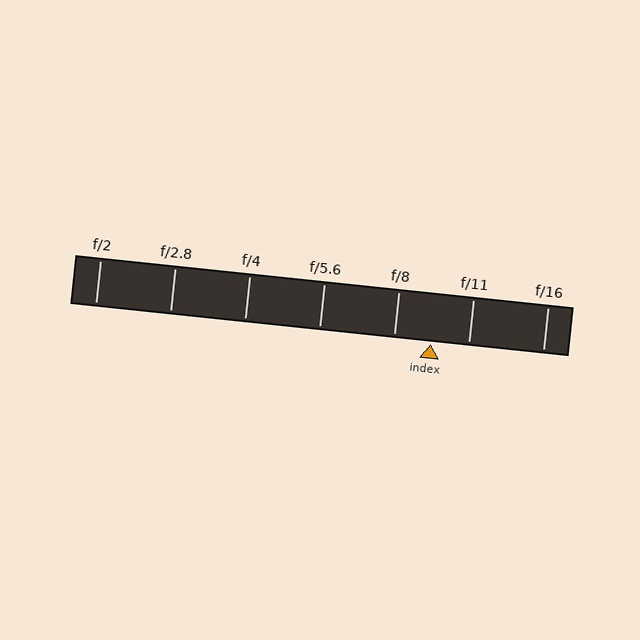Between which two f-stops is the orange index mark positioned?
The index mark is between f/8 and f/11.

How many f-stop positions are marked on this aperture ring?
There are 7 f-stop positions marked.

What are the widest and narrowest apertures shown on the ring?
The widest aperture shown is f/2 and the narrowest is f/16.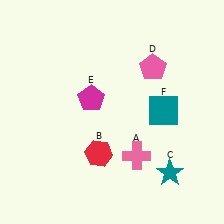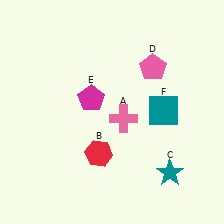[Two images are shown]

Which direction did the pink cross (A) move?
The pink cross (A) moved up.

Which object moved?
The pink cross (A) moved up.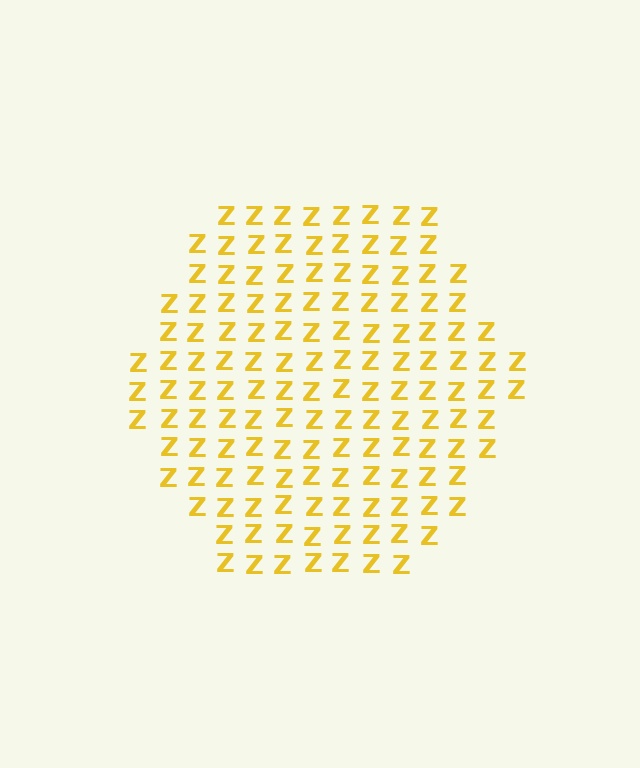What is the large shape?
The large shape is a hexagon.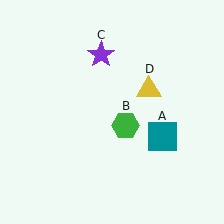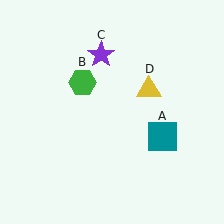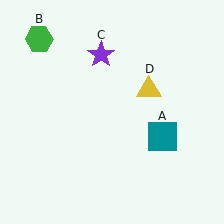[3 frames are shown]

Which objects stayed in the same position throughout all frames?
Teal square (object A) and purple star (object C) and yellow triangle (object D) remained stationary.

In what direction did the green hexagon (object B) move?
The green hexagon (object B) moved up and to the left.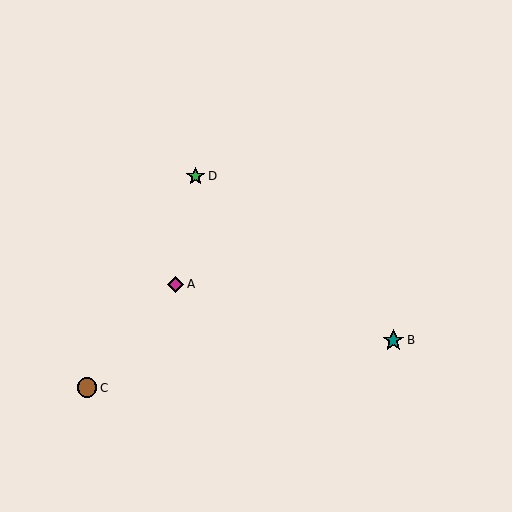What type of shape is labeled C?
Shape C is a brown circle.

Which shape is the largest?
The teal star (labeled B) is the largest.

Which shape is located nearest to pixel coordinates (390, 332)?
The teal star (labeled B) at (393, 340) is nearest to that location.